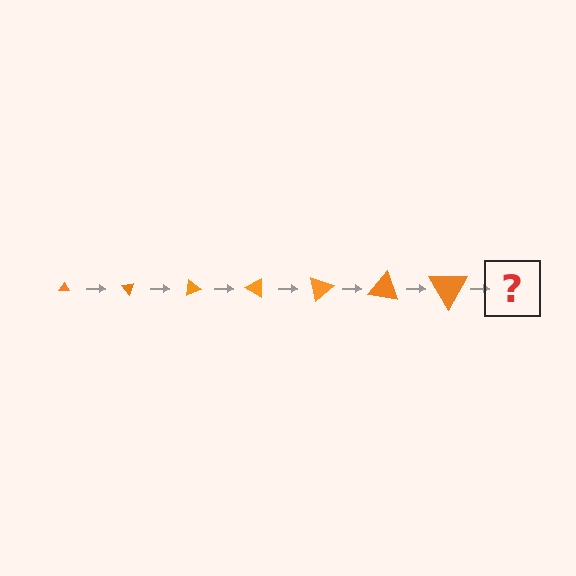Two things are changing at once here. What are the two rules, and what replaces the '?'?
The two rules are that the triangle grows larger each step and it rotates 50 degrees each step. The '?' should be a triangle, larger than the previous one and rotated 350 degrees from the start.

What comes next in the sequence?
The next element should be a triangle, larger than the previous one and rotated 350 degrees from the start.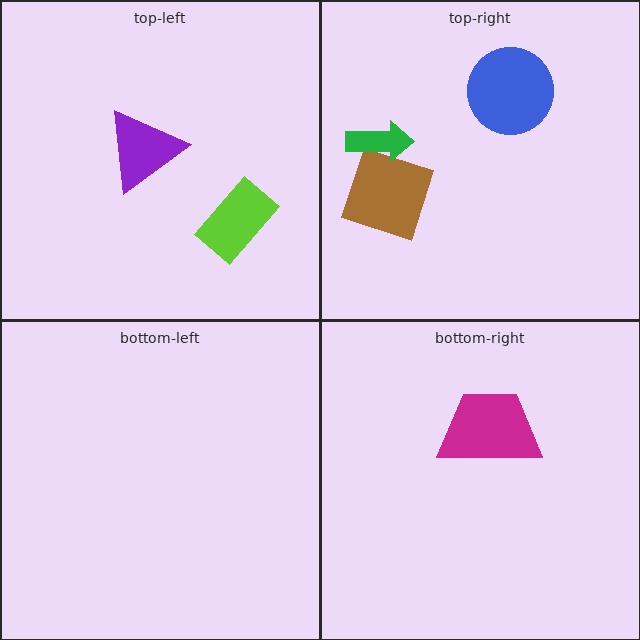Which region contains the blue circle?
The top-right region.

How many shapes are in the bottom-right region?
1.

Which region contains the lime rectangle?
The top-left region.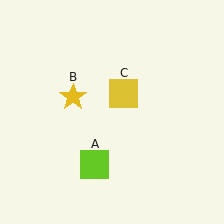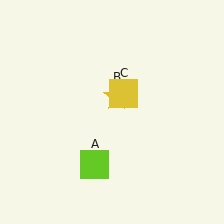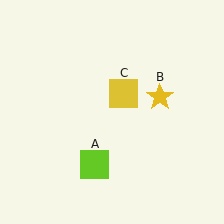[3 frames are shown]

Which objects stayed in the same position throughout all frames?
Lime square (object A) and yellow square (object C) remained stationary.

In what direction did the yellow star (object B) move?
The yellow star (object B) moved right.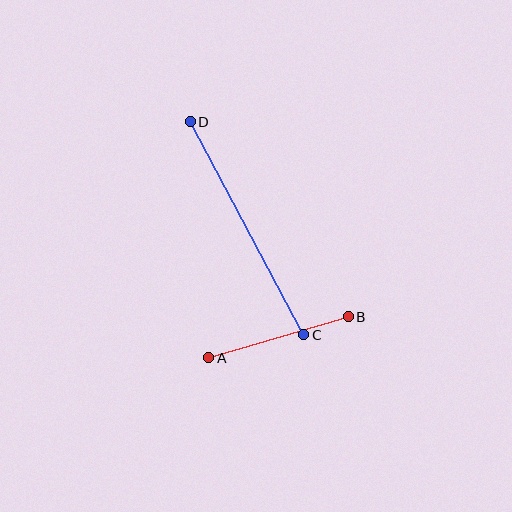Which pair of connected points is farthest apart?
Points C and D are farthest apart.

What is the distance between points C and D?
The distance is approximately 241 pixels.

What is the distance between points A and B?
The distance is approximately 145 pixels.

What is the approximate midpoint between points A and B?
The midpoint is at approximately (278, 337) pixels.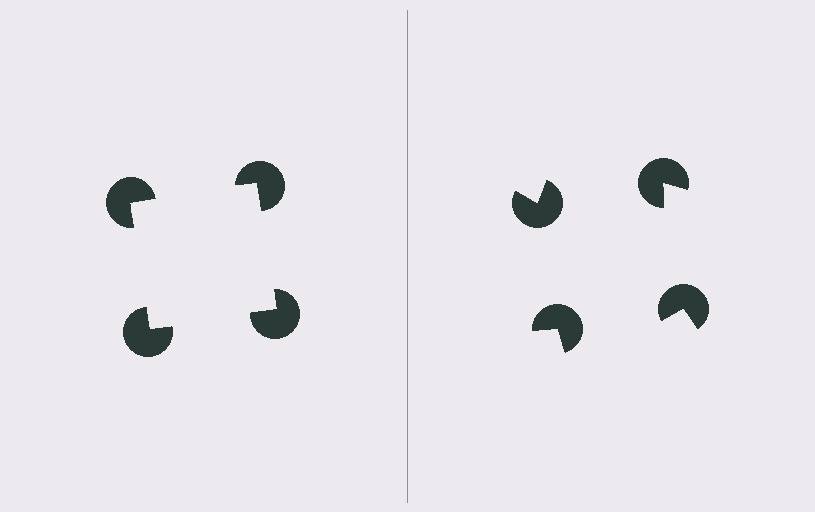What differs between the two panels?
The pac-man discs are positioned identically on both sides; only the wedge orientations differ. On the left they align to a square; on the right they are misaligned.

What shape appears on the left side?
An illusory square.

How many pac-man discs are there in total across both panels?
8 — 4 on each side.